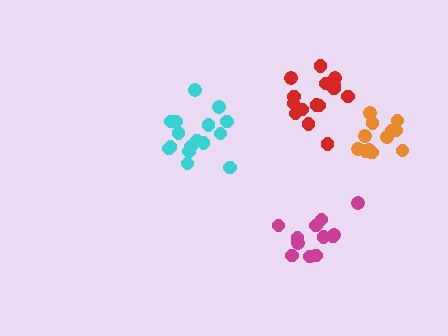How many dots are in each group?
Group 1: 15 dots, Group 2: 16 dots, Group 3: 12 dots, Group 4: 12 dots (55 total).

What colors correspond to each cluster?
The clusters are colored: red, cyan, magenta, orange.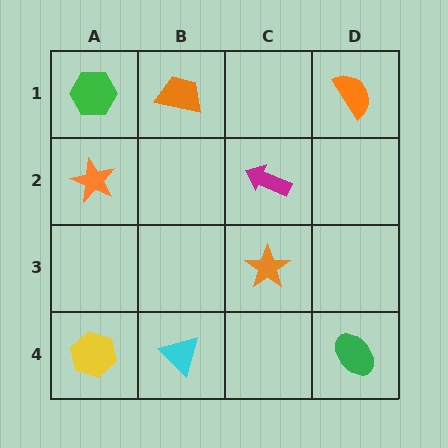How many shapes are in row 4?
3 shapes.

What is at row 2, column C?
A magenta arrow.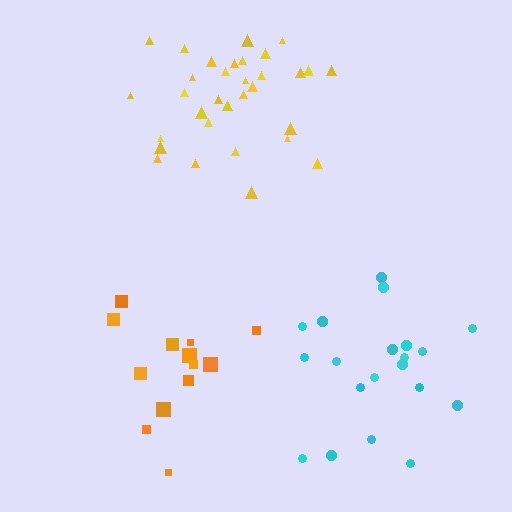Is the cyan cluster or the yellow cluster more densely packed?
Yellow.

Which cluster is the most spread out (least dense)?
Orange.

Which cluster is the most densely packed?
Yellow.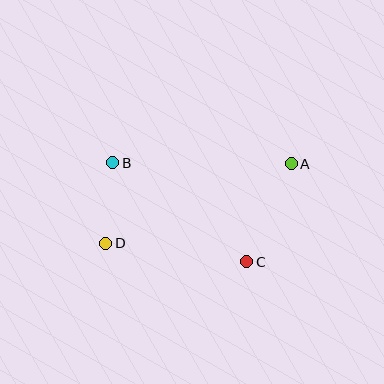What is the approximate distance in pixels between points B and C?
The distance between B and C is approximately 166 pixels.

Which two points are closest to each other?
Points B and D are closest to each other.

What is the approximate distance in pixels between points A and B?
The distance between A and B is approximately 179 pixels.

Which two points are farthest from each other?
Points A and D are farthest from each other.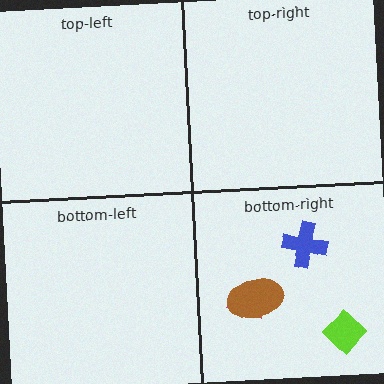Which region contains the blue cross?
The bottom-right region.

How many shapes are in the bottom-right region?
4.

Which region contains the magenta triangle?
The bottom-right region.